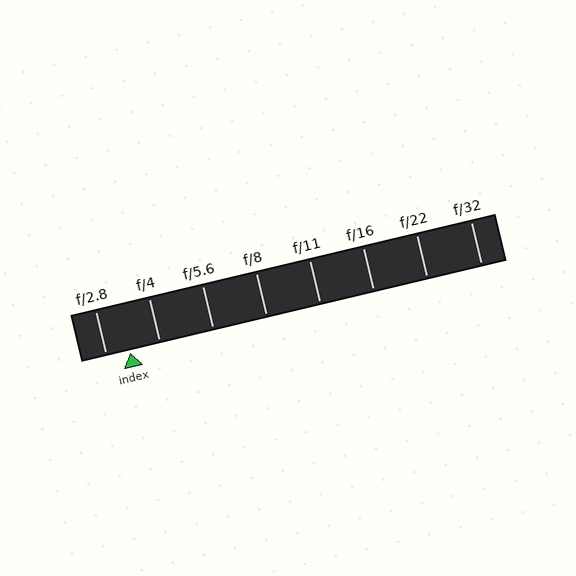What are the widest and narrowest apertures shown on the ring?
The widest aperture shown is f/2.8 and the narrowest is f/32.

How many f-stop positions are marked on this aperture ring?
There are 8 f-stop positions marked.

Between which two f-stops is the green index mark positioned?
The index mark is between f/2.8 and f/4.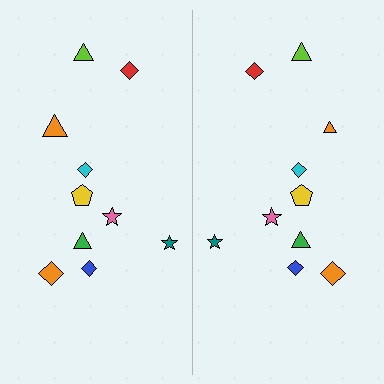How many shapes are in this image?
There are 20 shapes in this image.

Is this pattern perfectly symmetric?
No, the pattern is not perfectly symmetric. The orange triangle on the right side has a different size than its mirror counterpart.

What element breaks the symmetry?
The orange triangle on the right side has a different size than its mirror counterpart.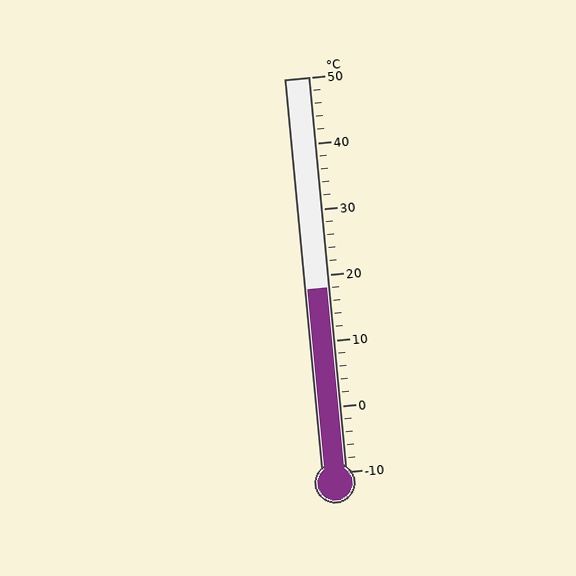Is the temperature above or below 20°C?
The temperature is below 20°C.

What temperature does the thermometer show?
The thermometer shows approximately 18°C.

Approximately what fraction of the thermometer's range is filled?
The thermometer is filled to approximately 45% of its range.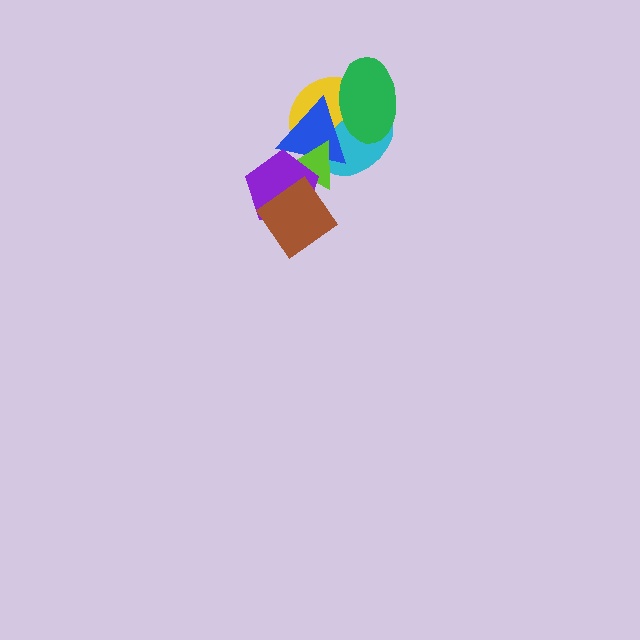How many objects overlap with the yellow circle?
4 objects overlap with the yellow circle.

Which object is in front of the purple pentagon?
The brown diamond is in front of the purple pentagon.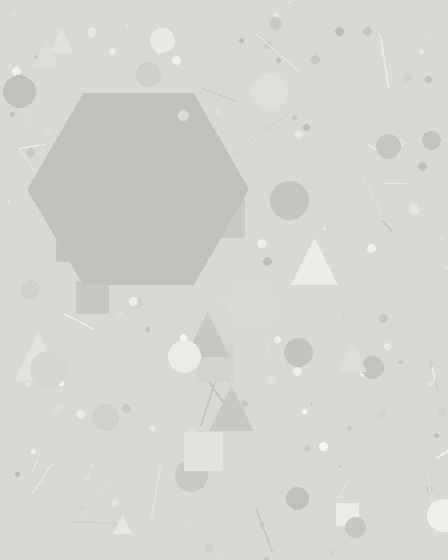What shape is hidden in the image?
A hexagon is hidden in the image.